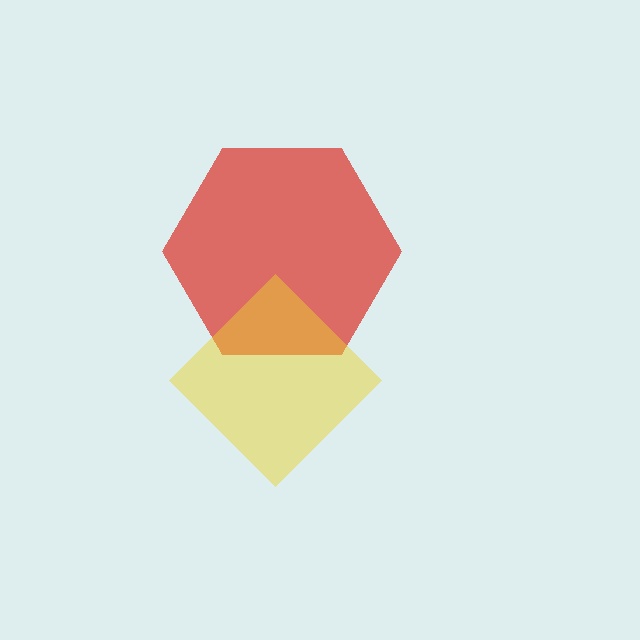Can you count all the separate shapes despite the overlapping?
Yes, there are 2 separate shapes.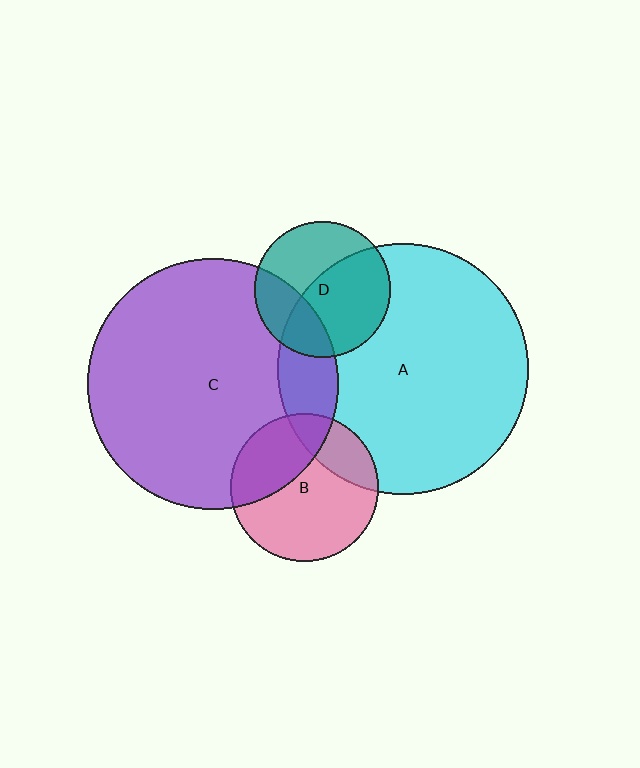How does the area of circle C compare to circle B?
Approximately 2.9 times.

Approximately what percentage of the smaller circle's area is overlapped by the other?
Approximately 20%.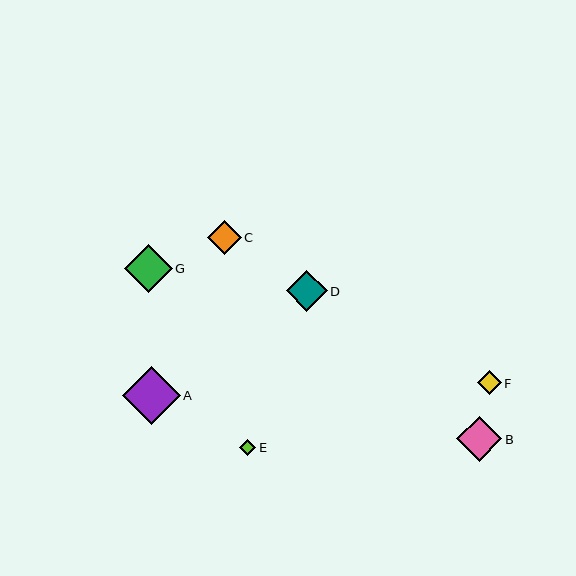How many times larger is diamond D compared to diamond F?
Diamond D is approximately 1.7 times the size of diamond F.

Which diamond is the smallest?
Diamond E is the smallest with a size of approximately 16 pixels.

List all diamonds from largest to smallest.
From largest to smallest: A, G, B, D, C, F, E.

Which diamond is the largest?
Diamond A is the largest with a size of approximately 58 pixels.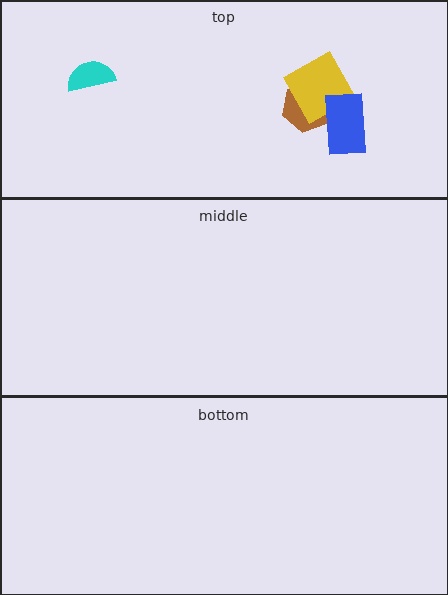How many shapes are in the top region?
4.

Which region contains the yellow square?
The top region.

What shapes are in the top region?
The brown hexagon, the yellow square, the blue rectangle, the cyan semicircle.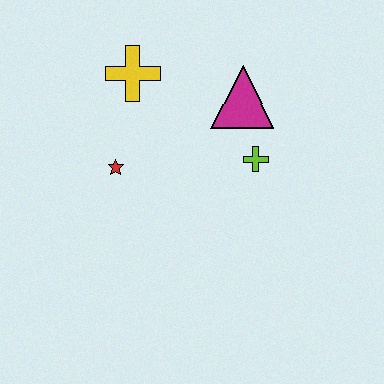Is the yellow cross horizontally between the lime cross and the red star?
Yes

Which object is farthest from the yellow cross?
The lime cross is farthest from the yellow cross.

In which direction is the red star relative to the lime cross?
The red star is to the left of the lime cross.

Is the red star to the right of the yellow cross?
No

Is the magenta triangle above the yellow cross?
No